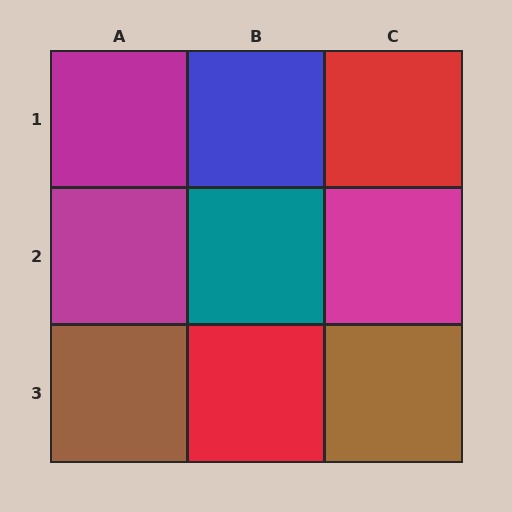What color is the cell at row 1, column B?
Blue.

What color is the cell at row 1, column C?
Red.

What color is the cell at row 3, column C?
Brown.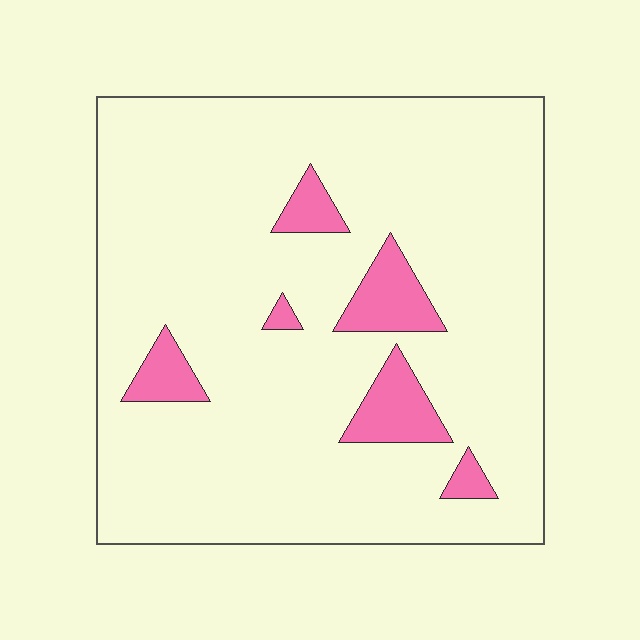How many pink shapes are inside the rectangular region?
6.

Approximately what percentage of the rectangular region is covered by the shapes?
Approximately 10%.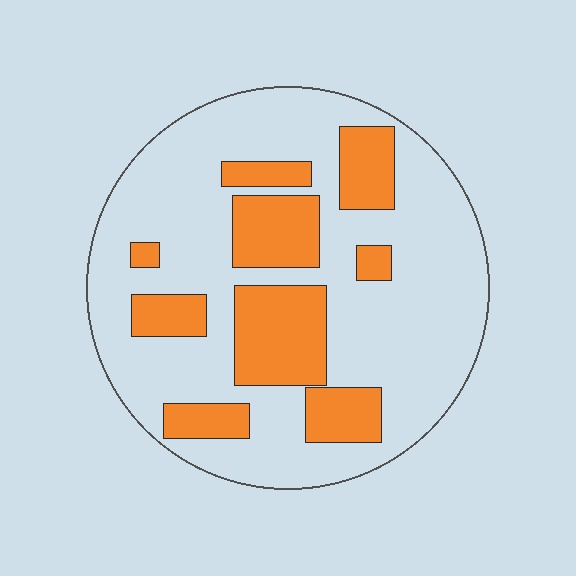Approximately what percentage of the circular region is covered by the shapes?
Approximately 30%.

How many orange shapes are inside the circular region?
9.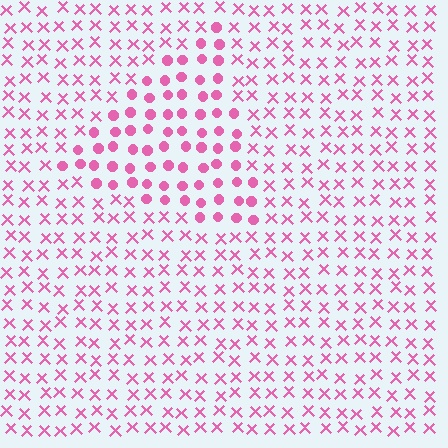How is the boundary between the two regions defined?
The boundary is defined by a change in element shape: circles inside vs. X marks outside. All elements share the same color and spacing.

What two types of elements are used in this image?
The image uses circles inside the triangle region and X marks outside it.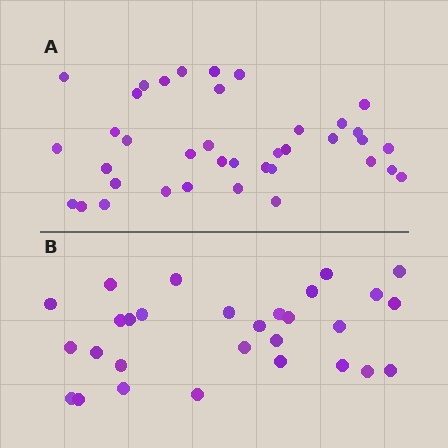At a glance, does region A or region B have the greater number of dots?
Region A (the top region) has more dots.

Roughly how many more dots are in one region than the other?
Region A has roughly 8 or so more dots than region B.